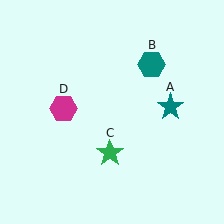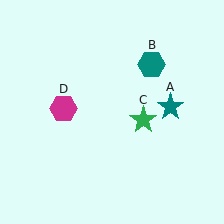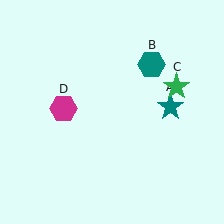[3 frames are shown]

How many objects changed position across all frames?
1 object changed position: green star (object C).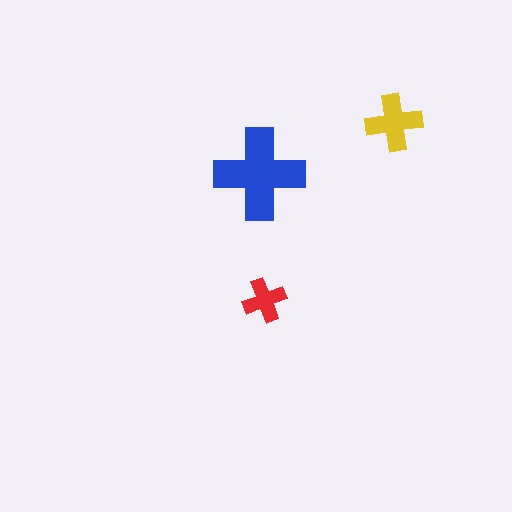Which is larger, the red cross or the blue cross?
The blue one.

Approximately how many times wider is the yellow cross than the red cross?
About 1.5 times wider.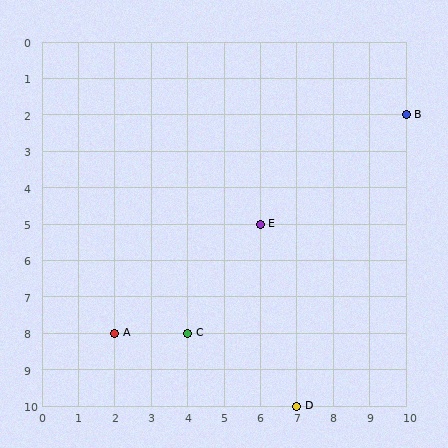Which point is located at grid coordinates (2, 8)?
Point A is at (2, 8).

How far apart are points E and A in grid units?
Points E and A are 4 columns and 3 rows apart (about 5.0 grid units diagonally).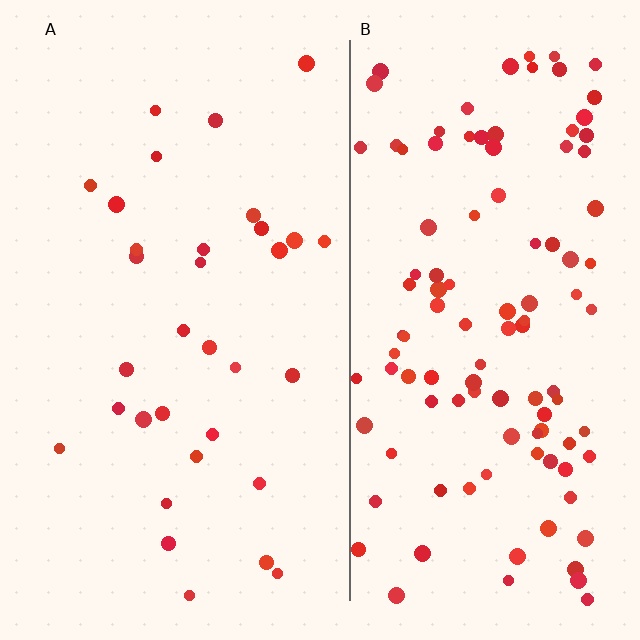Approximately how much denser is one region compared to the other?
Approximately 3.5× — region B over region A.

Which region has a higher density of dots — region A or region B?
B (the right).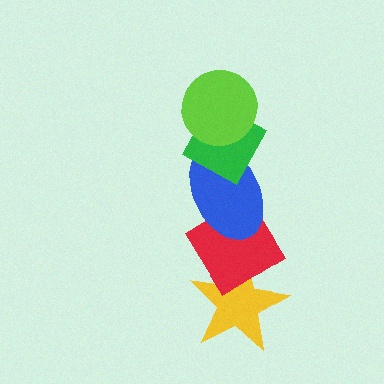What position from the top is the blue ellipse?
The blue ellipse is 3rd from the top.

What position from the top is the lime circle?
The lime circle is 1st from the top.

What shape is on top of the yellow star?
The red diamond is on top of the yellow star.